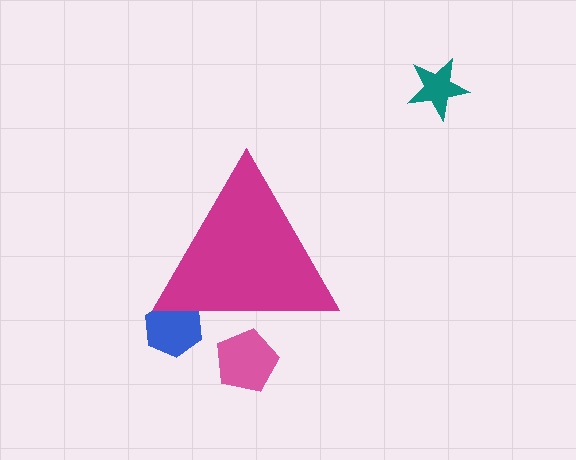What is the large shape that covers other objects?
A magenta triangle.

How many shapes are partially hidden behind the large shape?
2 shapes are partially hidden.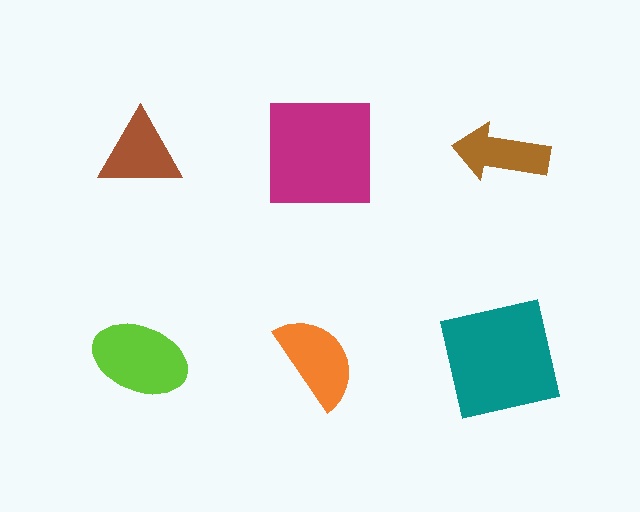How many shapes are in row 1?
3 shapes.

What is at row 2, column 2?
An orange semicircle.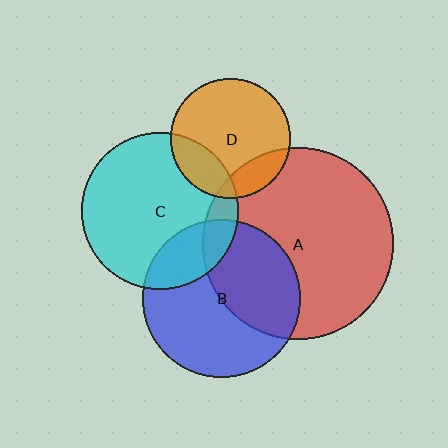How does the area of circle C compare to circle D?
Approximately 1.7 times.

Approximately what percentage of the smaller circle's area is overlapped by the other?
Approximately 20%.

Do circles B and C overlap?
Yes.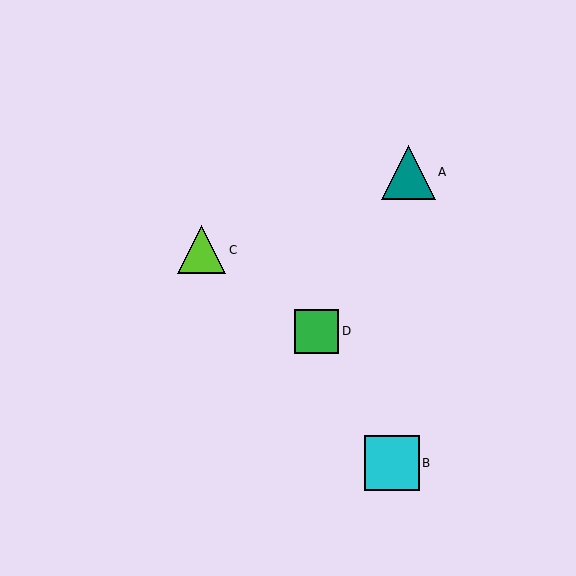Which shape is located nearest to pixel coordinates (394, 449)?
The cyan square (labeled B) at (392, 463) is nearest to that location.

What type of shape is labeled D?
Shape D is a green square.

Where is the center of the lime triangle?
The center of the lime triangle is at (202, 250).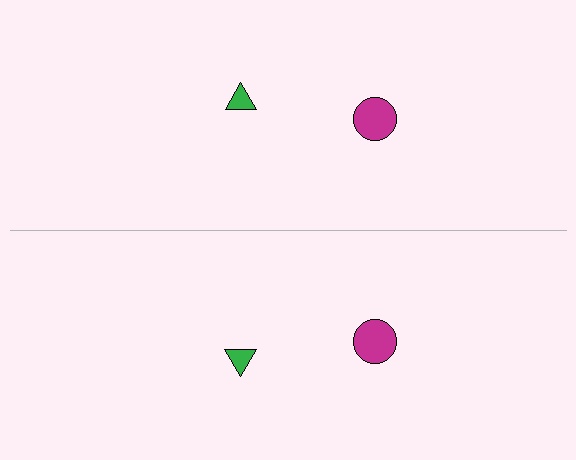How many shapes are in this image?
There are 4 shapes in this image.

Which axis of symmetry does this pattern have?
The pattern has a horizontal axis of symmetry running through the center of the image.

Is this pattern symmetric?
Yes, this pattern has bilateral (reflection) symmetry.